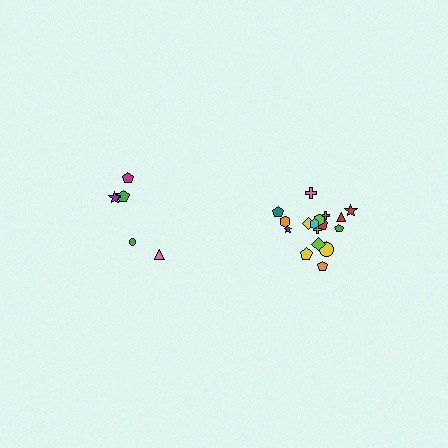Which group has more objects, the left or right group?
The right group.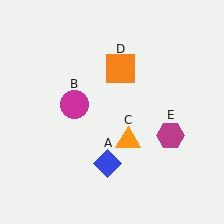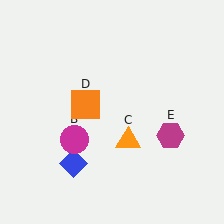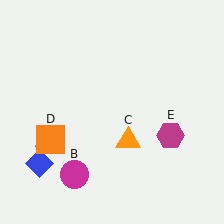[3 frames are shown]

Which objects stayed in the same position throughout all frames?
Orange triangle (object C) and magenta hexagon (object E) remained stationary.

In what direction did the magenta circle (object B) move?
The magenta circle (object B) moved down.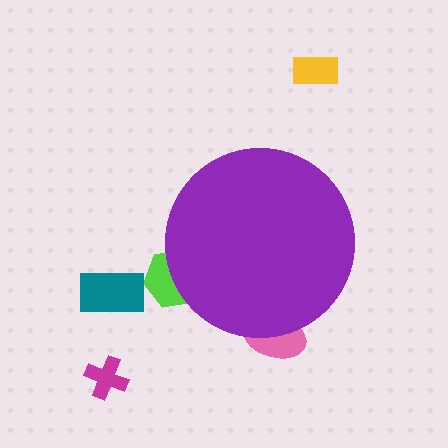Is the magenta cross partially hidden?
No, the magenta cross is fully visible.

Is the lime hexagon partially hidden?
Yes, the lime hexagon is partially hidden behind the purple circle.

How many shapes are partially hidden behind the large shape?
2 shapes are partially hidden.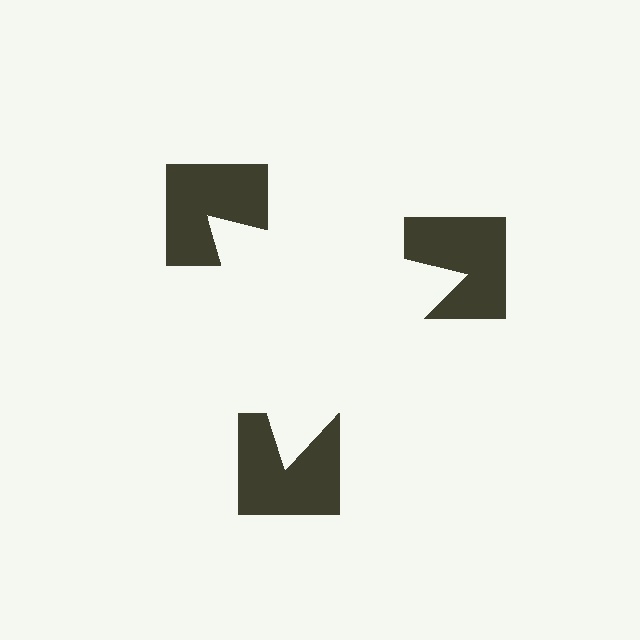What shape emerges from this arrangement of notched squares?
An illusory triangle — its edges are inferred from the aligned wedge cuts in the notched squares, not physically drawn.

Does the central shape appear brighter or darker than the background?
It typically appears slightly brighter than the background, even though no actual brightness change is drawn.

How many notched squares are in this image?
There are 3 — one at each vertex of the illusory triangle.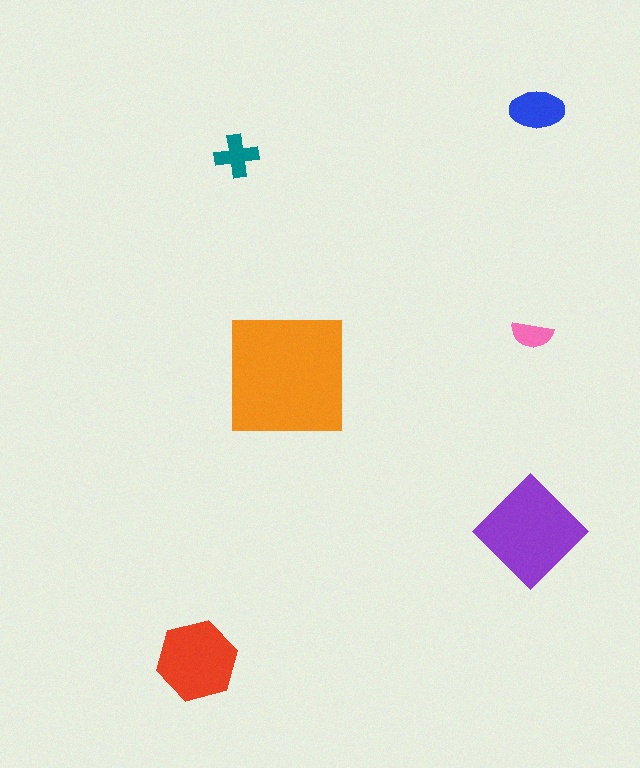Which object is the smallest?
The pink semicircle.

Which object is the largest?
The orange square.